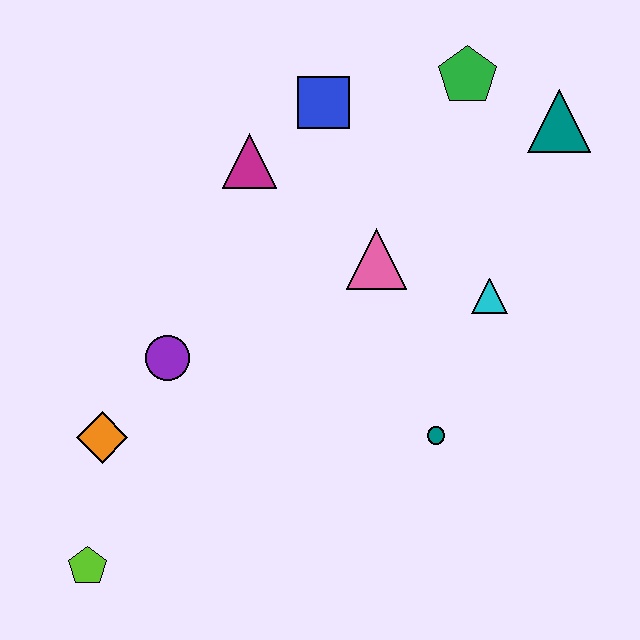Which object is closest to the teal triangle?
The green pentagon is closest to the teal triangle.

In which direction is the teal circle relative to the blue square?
The teal circle is below the blue square.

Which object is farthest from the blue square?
The lime pentagon is farthest from the blue square.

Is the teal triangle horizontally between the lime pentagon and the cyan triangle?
No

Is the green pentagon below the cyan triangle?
No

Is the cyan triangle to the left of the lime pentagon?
No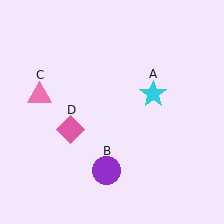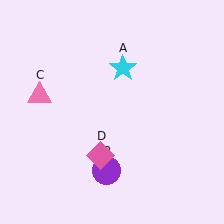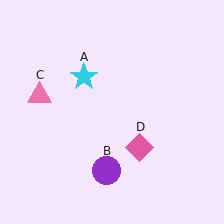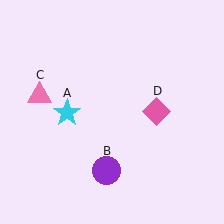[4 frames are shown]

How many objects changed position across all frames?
2 objects changed position: cyan star (object A), pink diamond (object D).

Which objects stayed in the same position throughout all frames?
Purple circle (object B) and pink triangle (object C) remained stationary.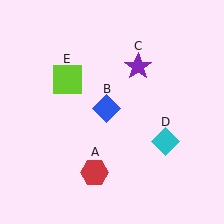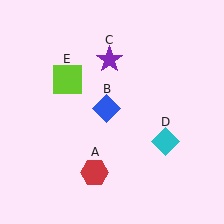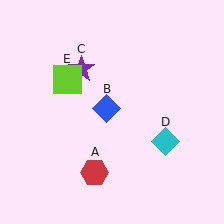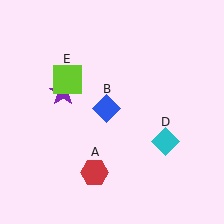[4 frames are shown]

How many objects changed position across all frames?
1 object changed position: purple star (object C).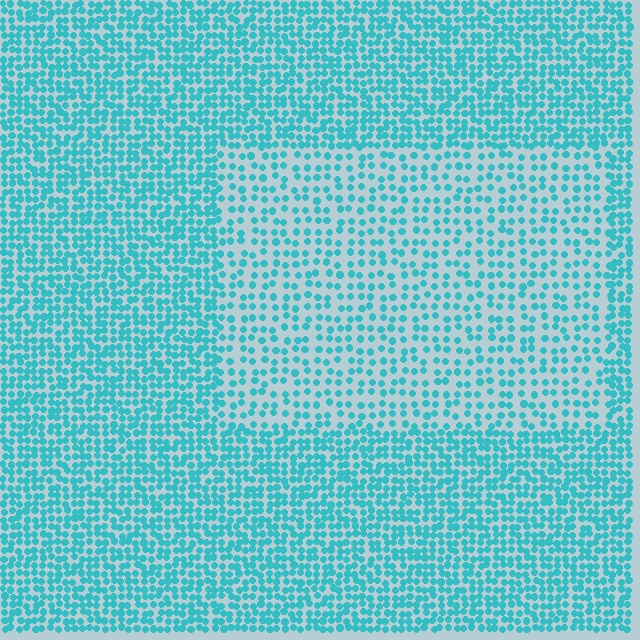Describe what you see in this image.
The image contains small cyan elements arranged at two different densities. A rectangle-shaped region is visible where the elements are less densely packed than the surrounding area.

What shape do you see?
I see a rectangle.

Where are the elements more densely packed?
The elements are more densely packed outside the rectangle boundary.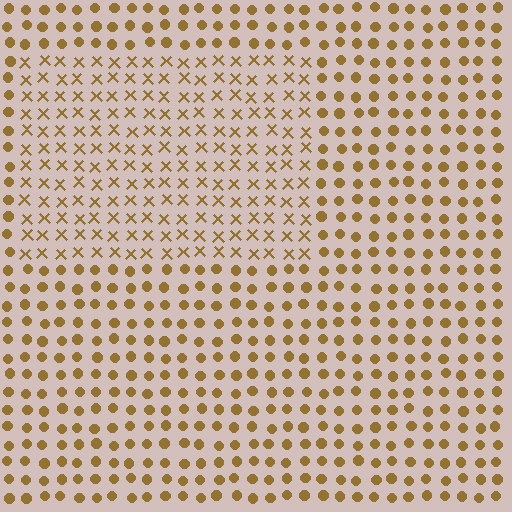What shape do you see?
I see a rectangle.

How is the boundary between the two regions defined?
The boundary is defined by a change in element shape: X marks inside vs. circles outside. All elements share the same color and spacing.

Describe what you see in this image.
The image is filled with small brown elements arranged in a uniform grid. A rectangle-shaped region contains X marks, while the surrounding area contains circles. The boundary is defined purely by the change in element shape.